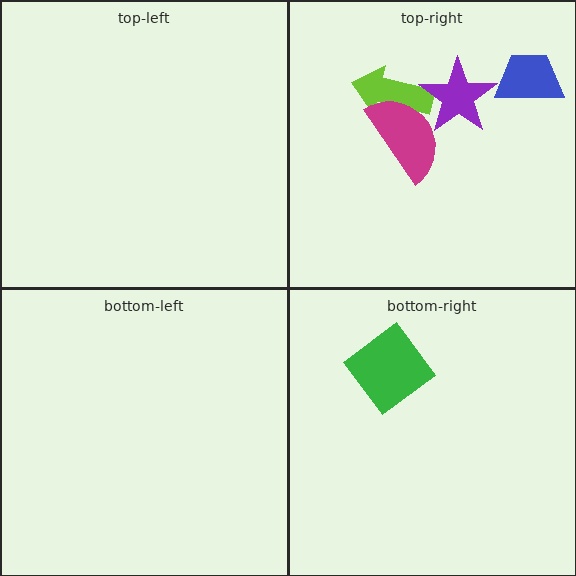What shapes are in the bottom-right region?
The green diamond.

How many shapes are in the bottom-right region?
1.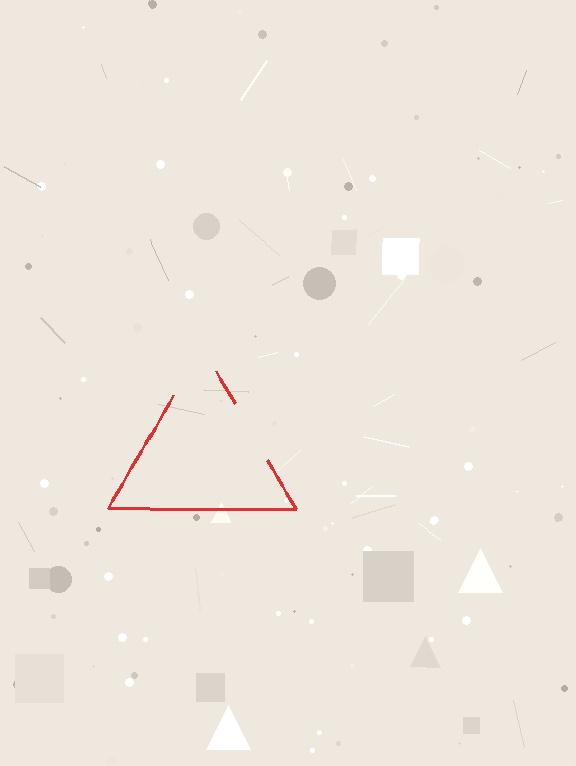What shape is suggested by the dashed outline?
The dashed outline suggests a triangle.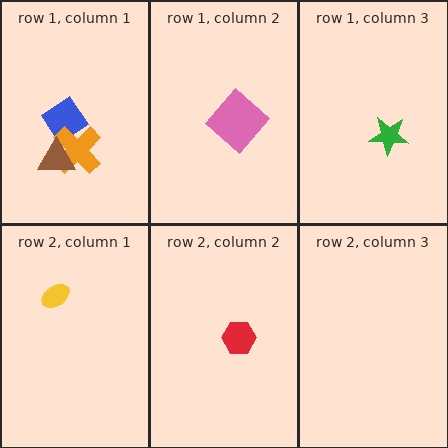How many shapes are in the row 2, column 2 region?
1.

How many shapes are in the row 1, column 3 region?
1.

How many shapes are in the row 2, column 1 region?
1.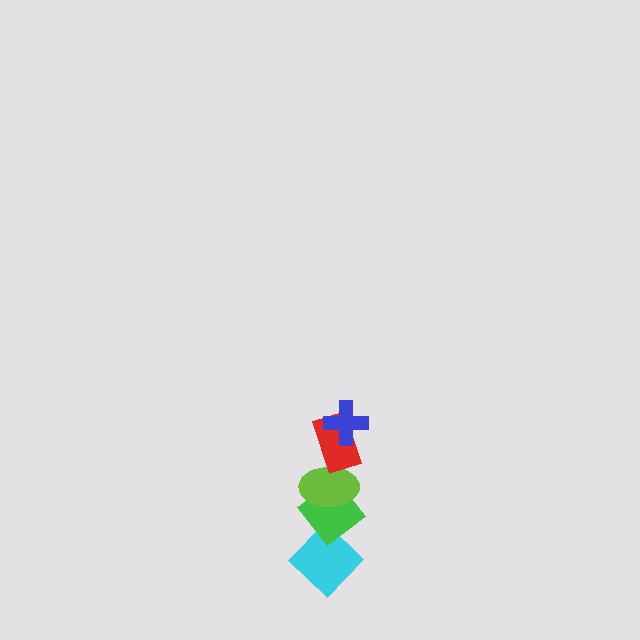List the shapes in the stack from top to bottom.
From top to bottom: the blue cross, the red rectangle, the lime ellipse, the green diamond, the cyan diamond.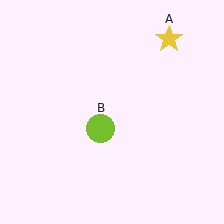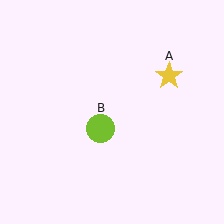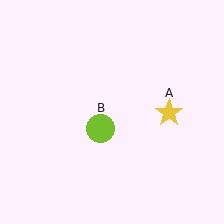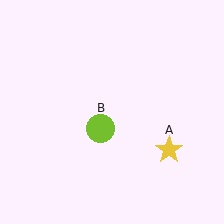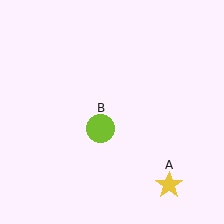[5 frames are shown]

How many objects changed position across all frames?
1 object changed position: yellow star (object A).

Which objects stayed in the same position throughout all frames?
Lime circle (object B) remained stationary.